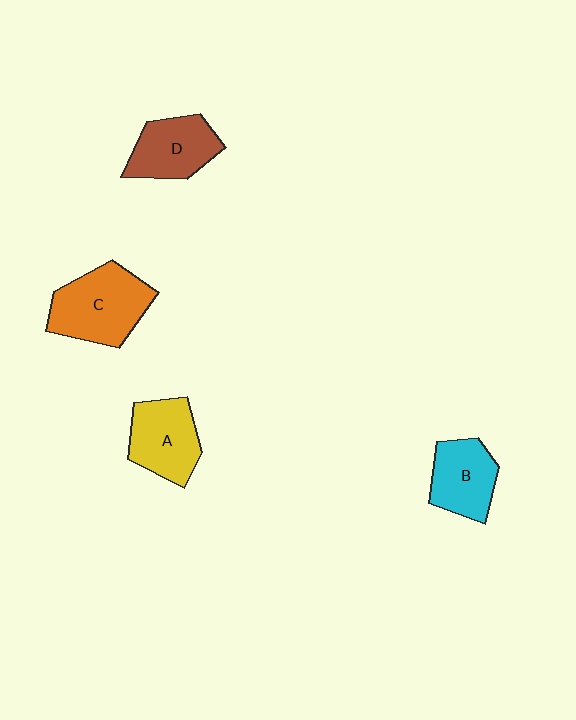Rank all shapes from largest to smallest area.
From largest to smallest: C (orange), A (yellow), D (brown), B (cyan).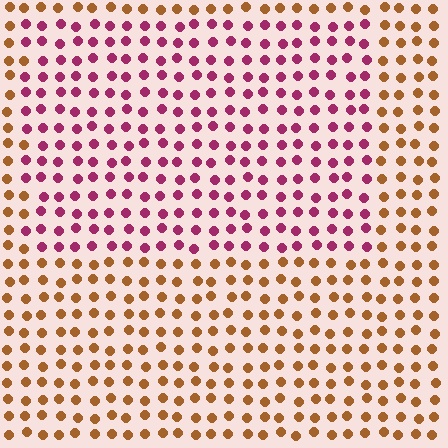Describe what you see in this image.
The image is filled with small brown elements in a uniform arrangement. A rectangle-shaped region is visible where the elements are tinted to a slightly different hue, forming a subtle color boundary.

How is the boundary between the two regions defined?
The boundary is defined purely by a slight shift in hue (about 60 degrees). Spacing, size, and orientation are identical on both sides.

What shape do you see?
I see a rectangle.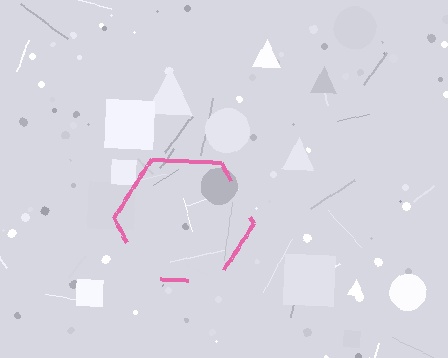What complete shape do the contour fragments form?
The contour fragments form a hexagon.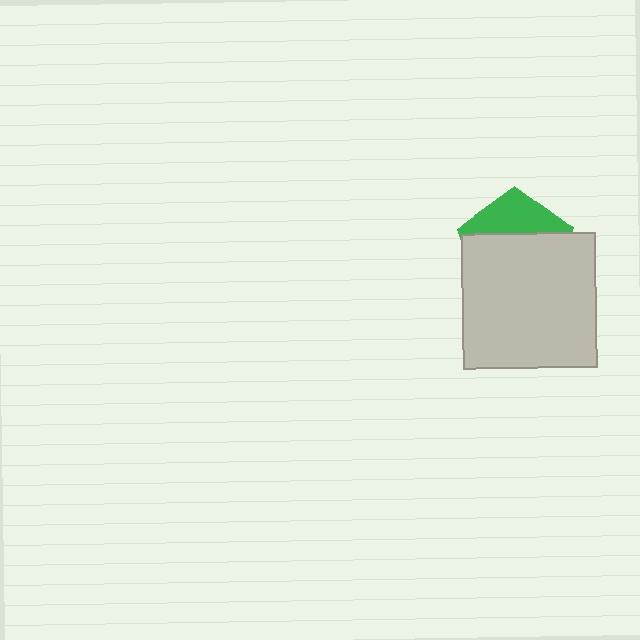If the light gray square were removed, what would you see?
You would see the complete green pentagon.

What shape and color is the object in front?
The object in front is a light gray square.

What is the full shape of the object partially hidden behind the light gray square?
The partially hidden object is a green pentagon.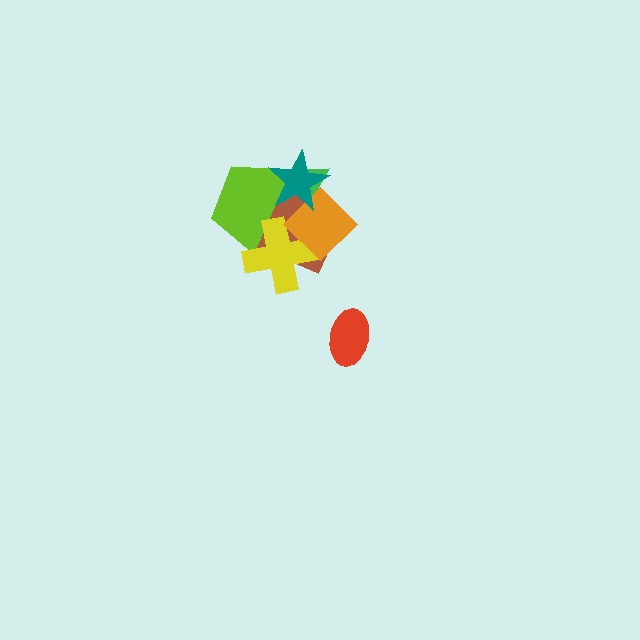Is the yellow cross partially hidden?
Yes, it is partially covered by another shape.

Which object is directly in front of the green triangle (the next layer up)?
The lime pentagon is directly in front of the green triangle.